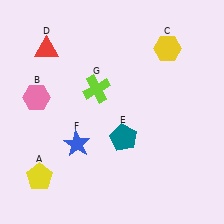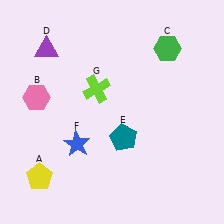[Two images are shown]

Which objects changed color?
C changed from yellow to green. D changed from red to purple.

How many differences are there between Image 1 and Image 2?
There are 2 differences between the two images.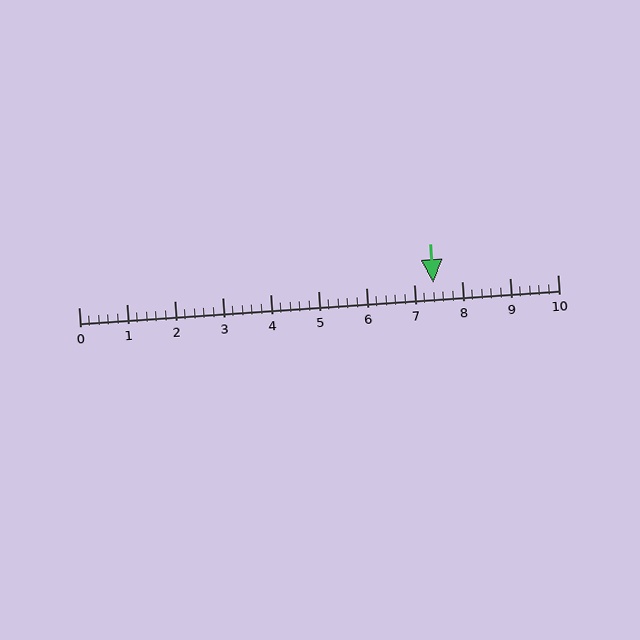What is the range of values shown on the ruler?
The ruler shows values from 0 to 10.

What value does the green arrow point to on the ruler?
The green arrow points to approximately 7.4.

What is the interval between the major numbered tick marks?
The major tick marks are spaced 1 units apart.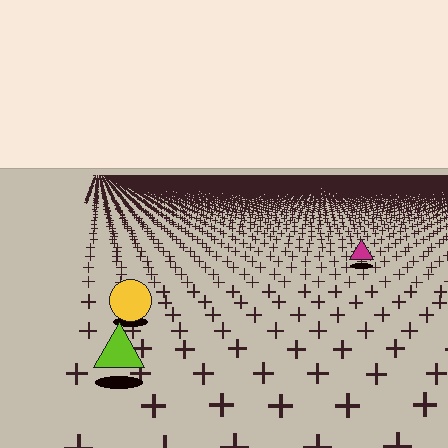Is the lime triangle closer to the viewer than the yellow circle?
Yes. The lime triangle is closer — you can tell from the texture gradient: the ground texture is coarser near it.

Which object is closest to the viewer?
The lime triangle is closest. The texture marks near it are larger and more spread out.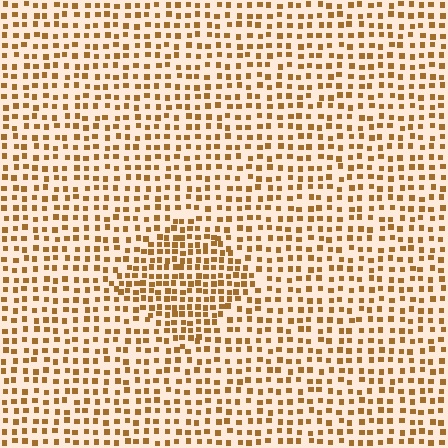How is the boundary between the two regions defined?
The boundary is defined by a change in element density (approximately 1.7x ratio). All elements are the same color, size, and shape.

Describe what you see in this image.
The image contains small brown elements arranged at two different densities. A diamond-shaped region is visible where the elements are more densely packed than the surrounding area.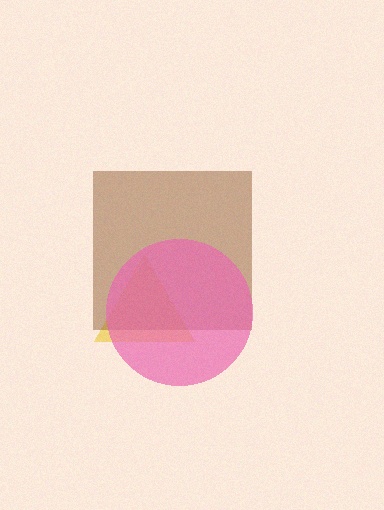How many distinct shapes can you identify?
There are 3 distinct shapes: a yellow triangle, a brown square, a pink circle.